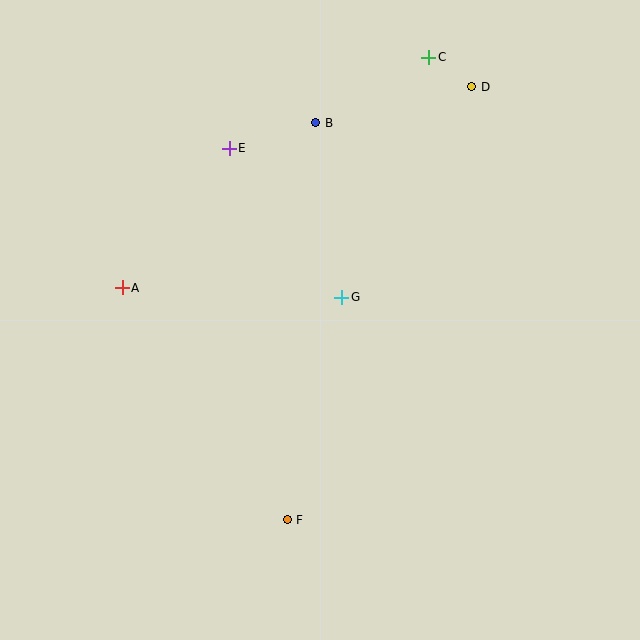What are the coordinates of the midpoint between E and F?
The midpoint between E and F is at (258, 334).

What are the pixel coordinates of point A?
Point A is at (122, 288).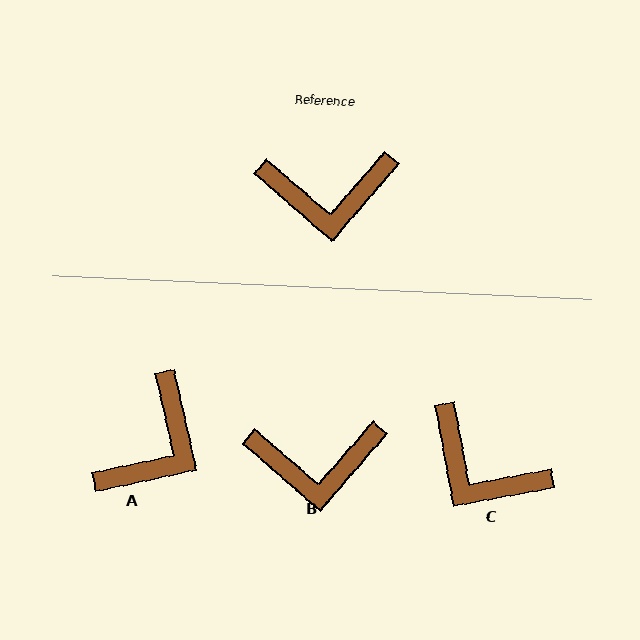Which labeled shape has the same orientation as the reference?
B.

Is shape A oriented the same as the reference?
No, it is off by about 54 degrees.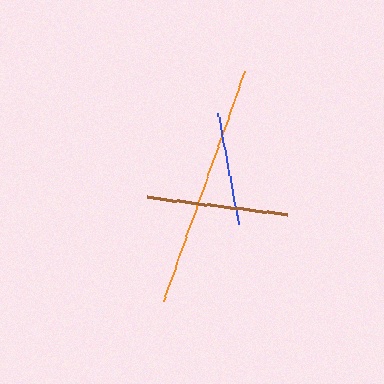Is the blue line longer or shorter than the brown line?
The brown line is longer than the blue line.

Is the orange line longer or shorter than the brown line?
The orange line is longer than the brown line.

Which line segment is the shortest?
The blue line is the shortest at approximately 113 pixels.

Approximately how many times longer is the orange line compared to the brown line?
The orange line is approximately 1.7 times the length of the brown line.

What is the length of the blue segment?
The blue segment is approximately 113 pixels long.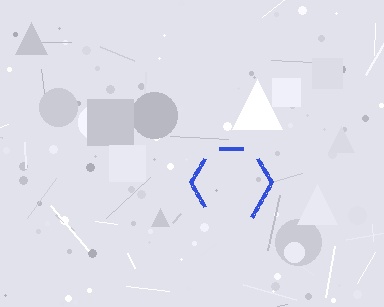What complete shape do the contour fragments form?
The contour fragments form a hexagon.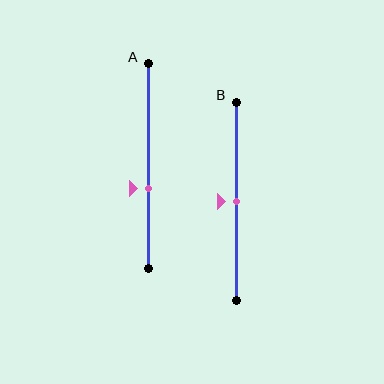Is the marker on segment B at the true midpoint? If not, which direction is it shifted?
Yes, the marker on segment B is at the true midpoint.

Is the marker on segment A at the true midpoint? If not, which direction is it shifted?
No, the marker on segment A is shifted downward by about 11% of the segment length.